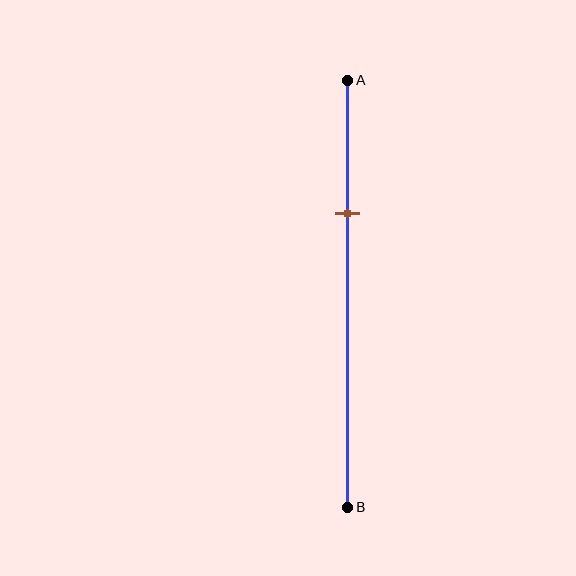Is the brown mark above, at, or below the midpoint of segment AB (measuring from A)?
The brown mark is above the midpoint of segment AB.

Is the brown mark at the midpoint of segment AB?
No, the mark is at about 30% from A, not at the 50% midpoint.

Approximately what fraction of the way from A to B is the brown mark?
The brown mark is approximately 30% of the way from A to B.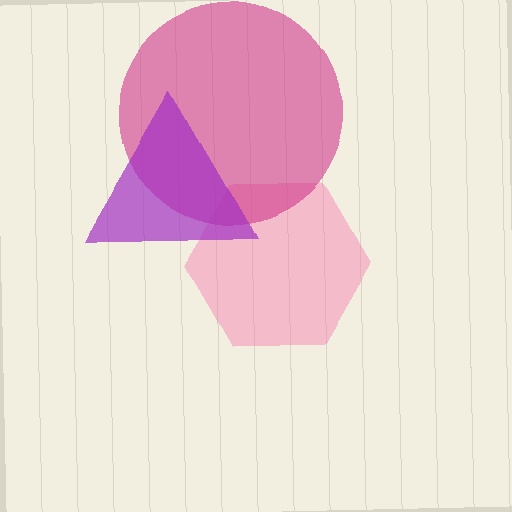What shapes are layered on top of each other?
The layered shapes are: a pink hexagon, a magenta circle, a purple triangle.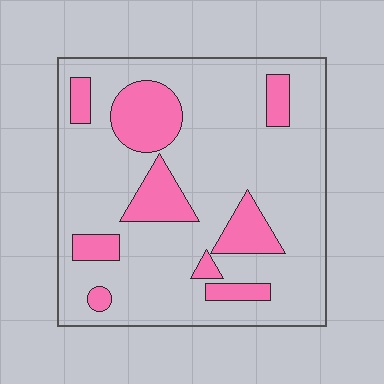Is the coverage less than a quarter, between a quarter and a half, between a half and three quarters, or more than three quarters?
Less than a quarter.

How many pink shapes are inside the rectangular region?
9.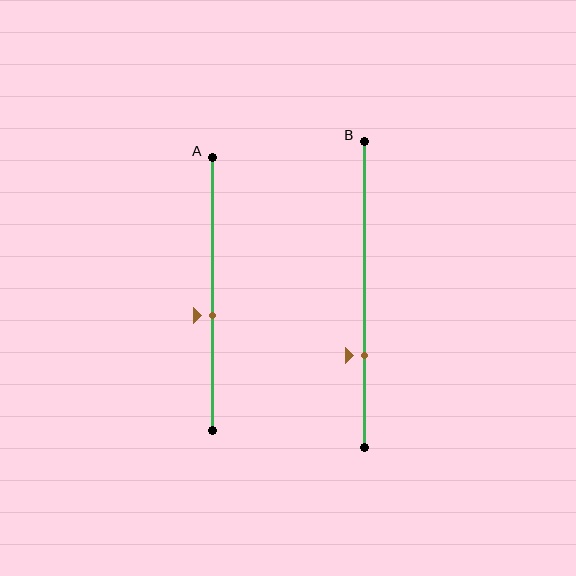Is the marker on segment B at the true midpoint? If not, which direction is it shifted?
No, the marker on segment B is shifted downward by about 20% of the segment length.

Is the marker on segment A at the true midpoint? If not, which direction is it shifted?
No, the marker on segment A is shifted downward by about 8% of the segment length.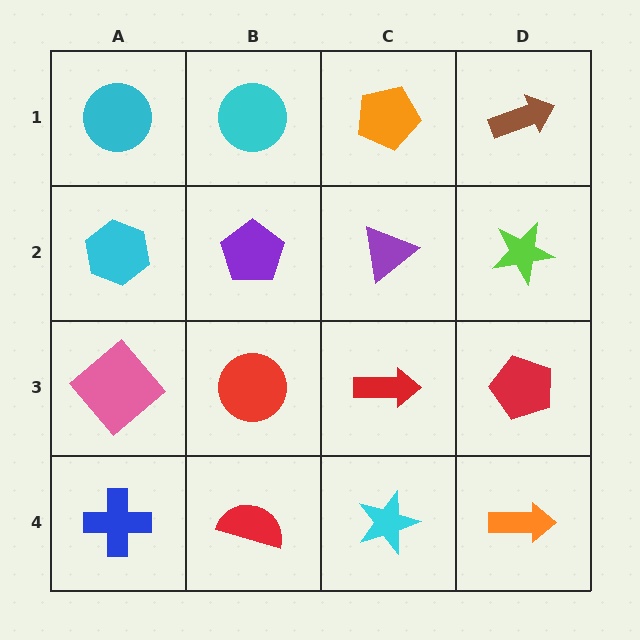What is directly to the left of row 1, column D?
An orange pentagon.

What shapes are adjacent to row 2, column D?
A brown arrow (row 1, column D), a red pentagon (row 3, column D), a purple triangle (row 2, column C).